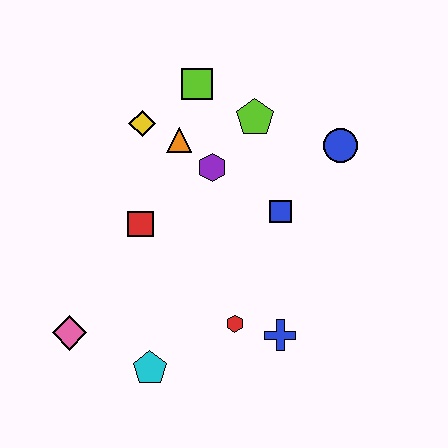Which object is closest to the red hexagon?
The blue cross is closest to the red hexagon.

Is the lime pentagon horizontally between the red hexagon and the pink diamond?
No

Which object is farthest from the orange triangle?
The cyan pentagon is farthest from the orange triangle.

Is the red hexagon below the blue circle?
Yes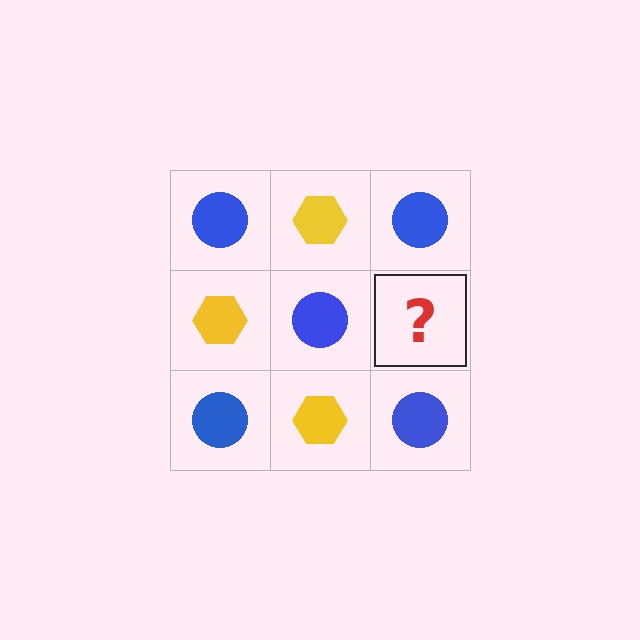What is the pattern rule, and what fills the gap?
The rule is that it alternates blue circle and yellow hexagon in a checkerboard pattern. The gap should be filled with a yellow hexagon.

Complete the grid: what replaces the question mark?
The question mark should be replaced with a yellow hexagon.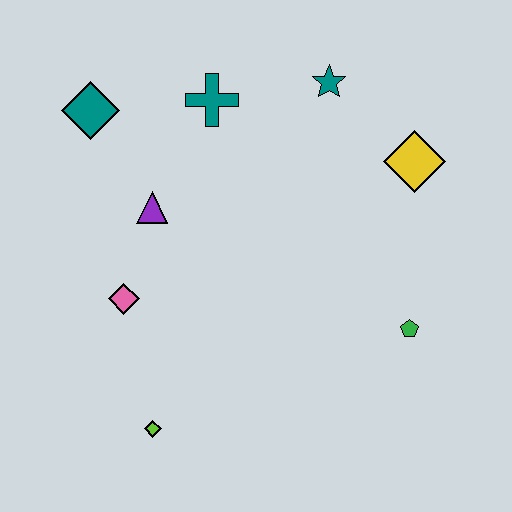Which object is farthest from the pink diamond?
The yellow diamond is farthest from the pink diamond.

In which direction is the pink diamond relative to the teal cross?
The pink diamond is below the teal cross.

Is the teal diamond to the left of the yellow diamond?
Yes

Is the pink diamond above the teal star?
No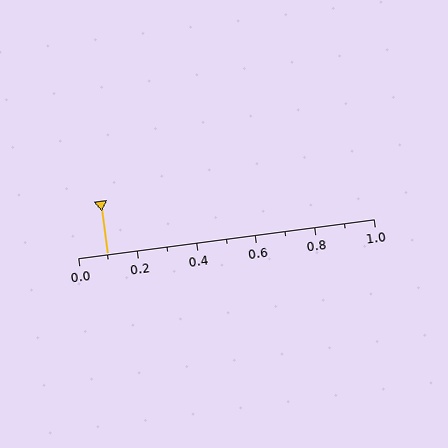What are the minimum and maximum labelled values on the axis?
The axis runs from 0.0 to 1.0.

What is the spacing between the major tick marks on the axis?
The major ticks are spaced 0.2 apart.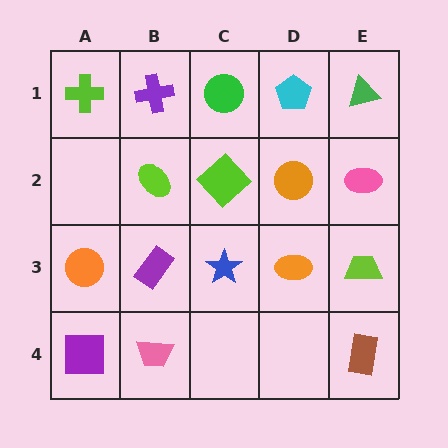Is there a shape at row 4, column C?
No, that cell is empty.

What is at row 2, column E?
A pink ellipse.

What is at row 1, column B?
A purple cross.